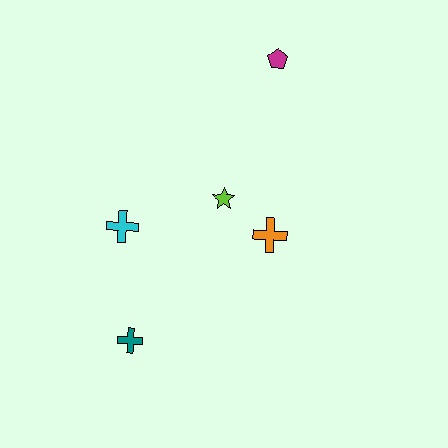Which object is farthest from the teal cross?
The magenta pentagon is farthest from the teal cross.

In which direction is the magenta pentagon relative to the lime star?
The magenta pentagon is above the lime star.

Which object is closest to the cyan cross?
The lime star is closest to the cyan cross.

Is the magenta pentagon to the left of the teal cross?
No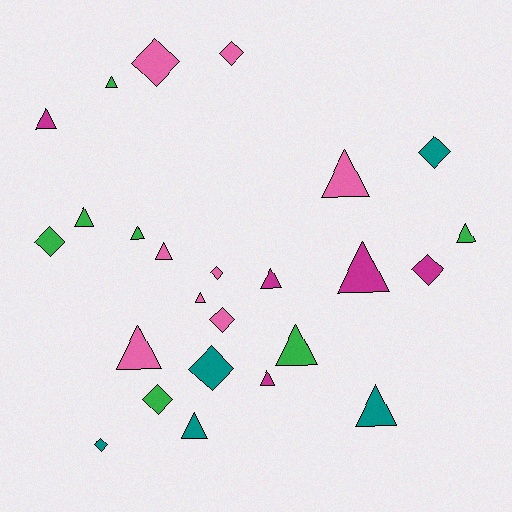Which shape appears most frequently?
Triangle, with 15 objects.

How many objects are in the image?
There are 25 objects.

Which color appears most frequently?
Pink, with 8 objects.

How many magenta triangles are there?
There are 4 magenta triangles.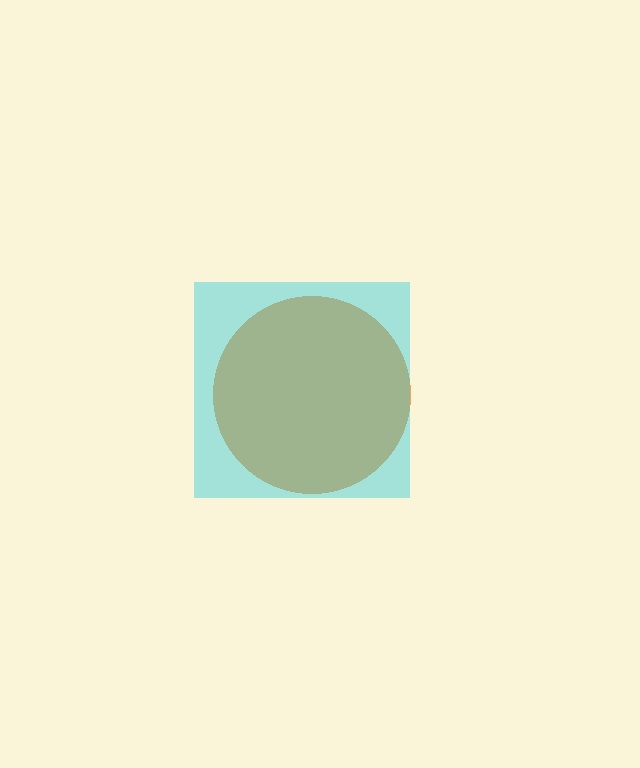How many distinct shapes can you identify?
There are 2 distinct shapes: an orange circle, a cyan square.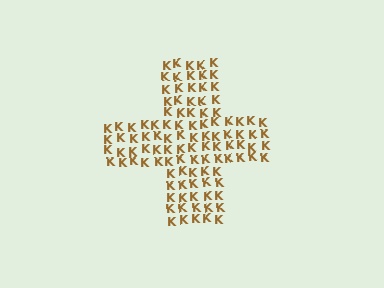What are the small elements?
The small elements are letter K's.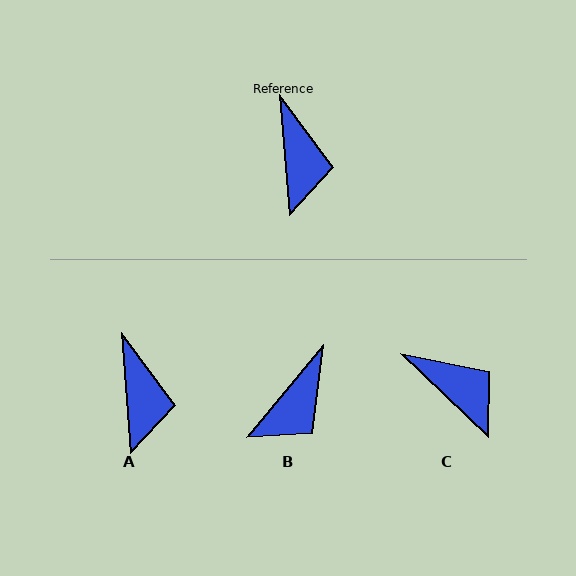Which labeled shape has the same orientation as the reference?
A.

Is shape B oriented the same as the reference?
No, it is off by about 44 degrees.